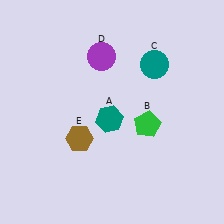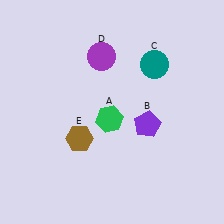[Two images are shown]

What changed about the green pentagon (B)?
In Image 1, B is green. In Image 2, it changed to purple.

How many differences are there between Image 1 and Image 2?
There are 2 differences between the two images.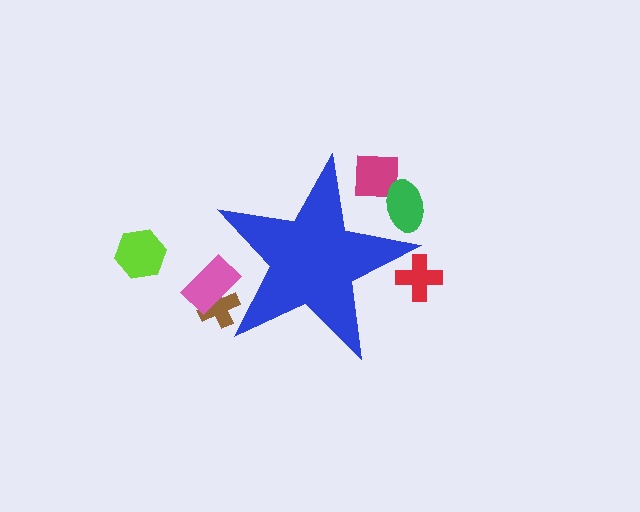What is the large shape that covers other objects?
A blue star.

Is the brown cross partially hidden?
Yes, the brown cross is partially hidden behind the blue star.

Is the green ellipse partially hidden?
Yes, the green ellipse is partially hidden behind the blue star.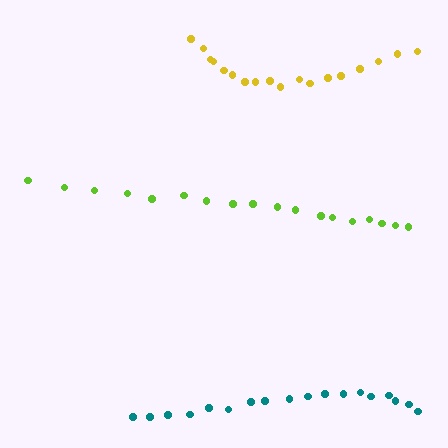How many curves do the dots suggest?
There are 3 distinct paths.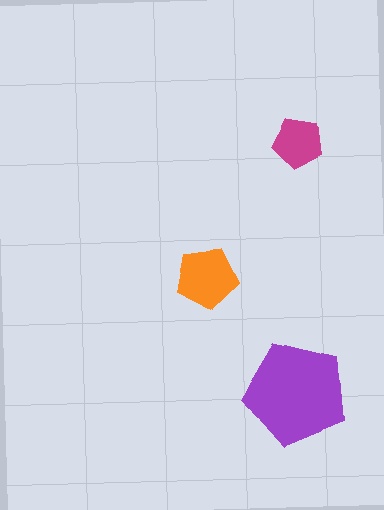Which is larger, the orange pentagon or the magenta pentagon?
The orange one.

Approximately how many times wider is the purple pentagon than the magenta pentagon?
About 2 times wider.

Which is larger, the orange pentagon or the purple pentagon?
The purple one.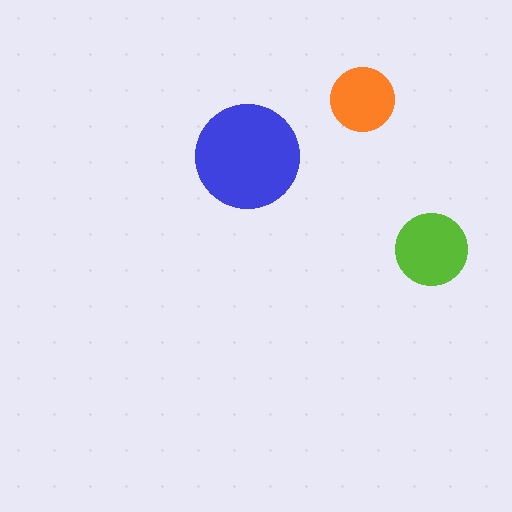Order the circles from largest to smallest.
the blue one, the lime one, the orange one.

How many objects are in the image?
There are 3 objects in the image.